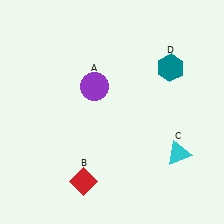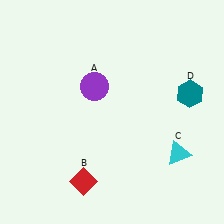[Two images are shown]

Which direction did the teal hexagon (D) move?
The teal hexagon (D) moved down.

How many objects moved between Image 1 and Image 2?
1 object moved between the two images.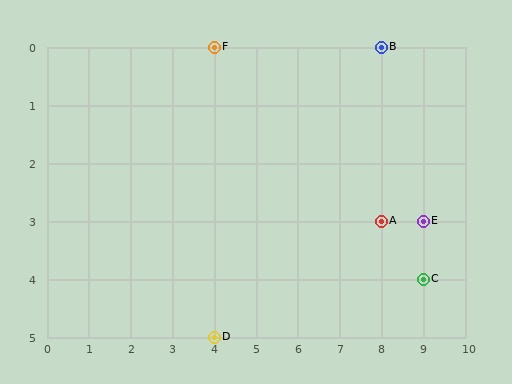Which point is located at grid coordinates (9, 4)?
Point C is at (9, 4).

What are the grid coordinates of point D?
Point D is at grid coordinates (4, 5).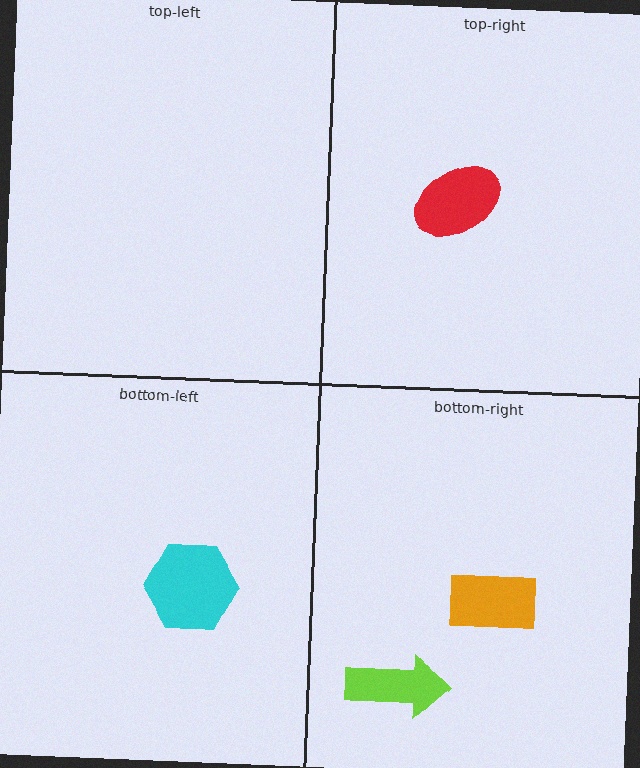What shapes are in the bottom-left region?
The cyan hexagon.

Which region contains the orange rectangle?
The bottom-right region.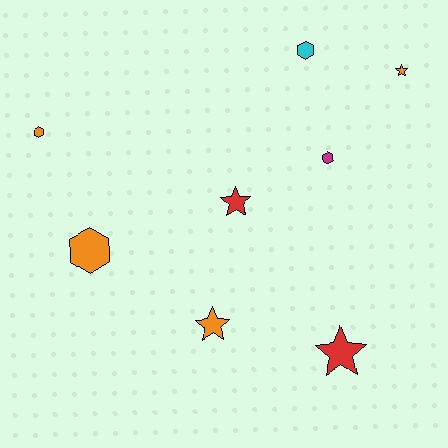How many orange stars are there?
There are 2 orange stars.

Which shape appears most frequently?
Star, with 4 objects.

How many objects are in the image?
There are 8 objects.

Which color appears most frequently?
Orange, with 4 objects.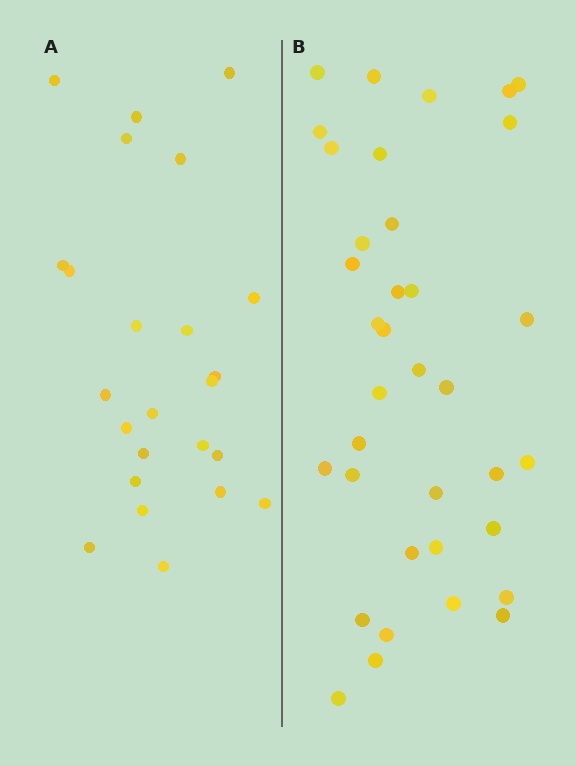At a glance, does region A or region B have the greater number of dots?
Region B (the right region) has more dots.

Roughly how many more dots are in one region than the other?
Region B has roughly 12 or so more dots than region A.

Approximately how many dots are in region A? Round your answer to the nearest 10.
About 20 dots. (The exact count is 24, which rounds to 20.)